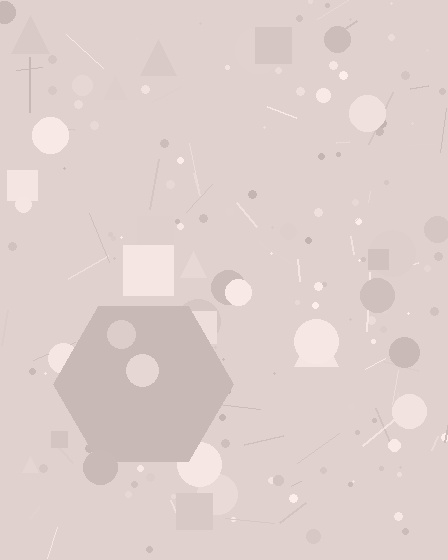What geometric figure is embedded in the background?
A hexagon is embedded in the background.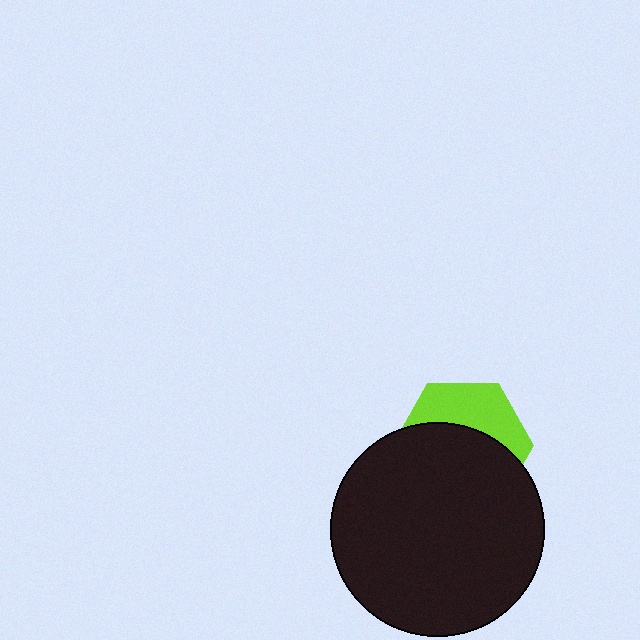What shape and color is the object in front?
The object in front is a black circle.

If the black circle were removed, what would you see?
You would see the complete lime hexagon.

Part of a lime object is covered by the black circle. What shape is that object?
It is a hexagon.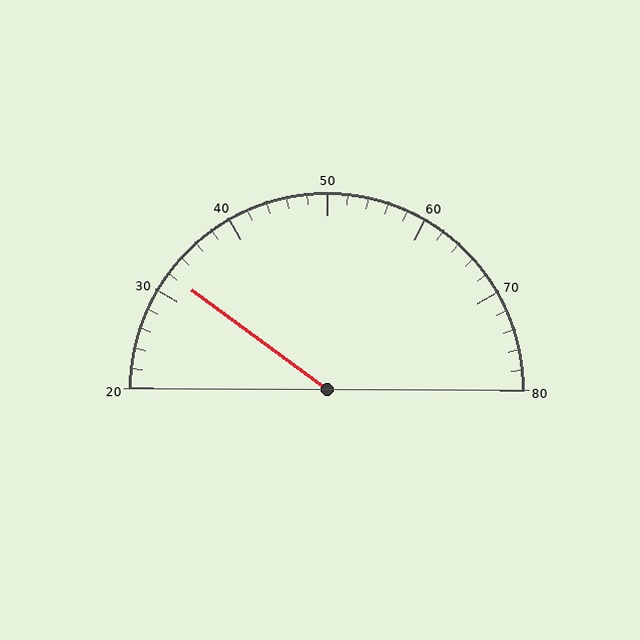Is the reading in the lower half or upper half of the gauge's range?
The reading is in the lower half of the range (20 to 80).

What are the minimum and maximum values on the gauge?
The gauge ranges from 20 to 80.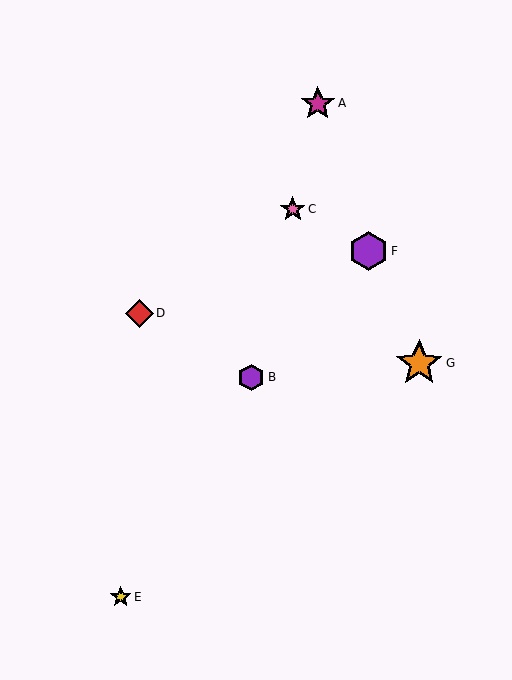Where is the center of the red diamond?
The center of the red diamond is at (139, 313).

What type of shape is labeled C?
Shape C is a pink star.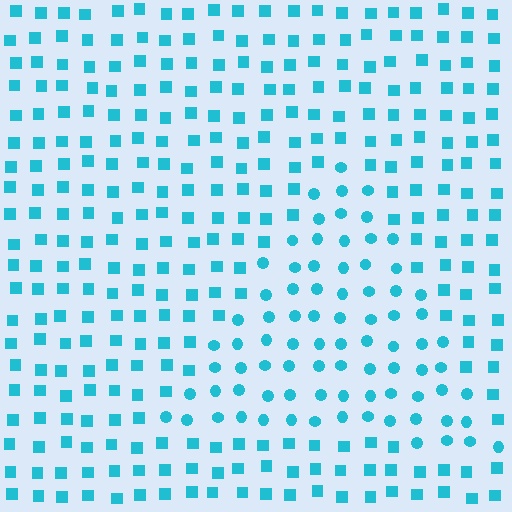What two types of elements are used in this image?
The image uses circles inside the triangle region and squares outside it.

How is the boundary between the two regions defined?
The boundary is defined by a change in element shape: circles inside vs. squares outside. All elements share the same color and spacing.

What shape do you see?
I see a triangle.